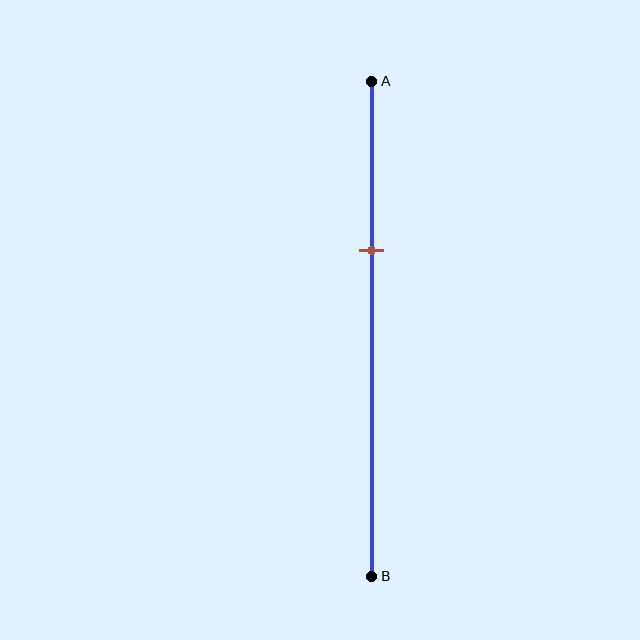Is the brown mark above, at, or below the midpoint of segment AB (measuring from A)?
The brown mark is above the midpoint of segment AB.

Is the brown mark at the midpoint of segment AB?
No, the mark is at about 35% from A, not at the 50% midpoint.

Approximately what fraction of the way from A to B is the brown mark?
The brown mark is approximately 35% of the way from A to B.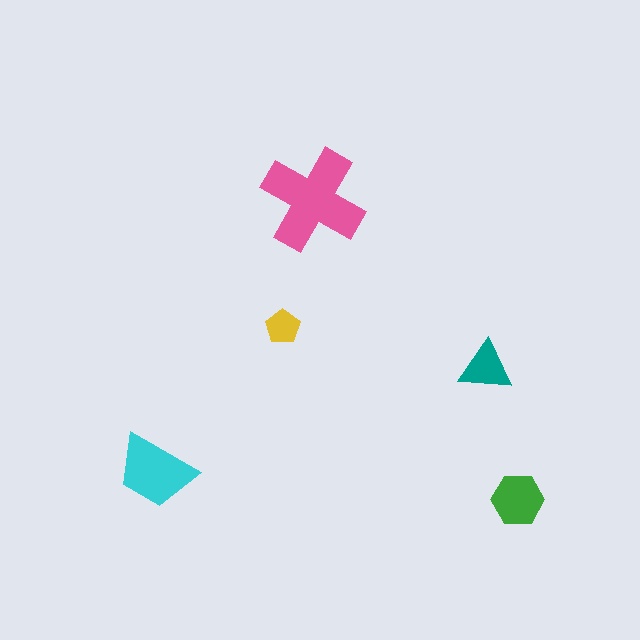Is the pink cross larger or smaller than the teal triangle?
Larger.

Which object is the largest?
The pink cross.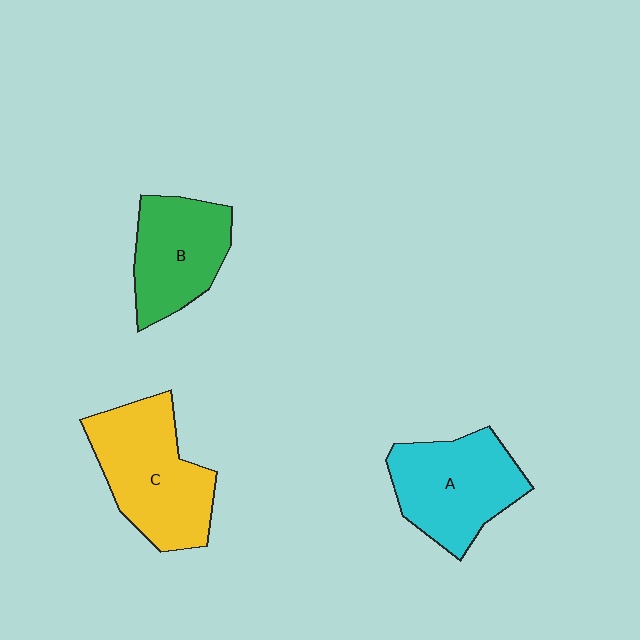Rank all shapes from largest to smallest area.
From largest to smallest: C (yellow), A (cyan), B (green).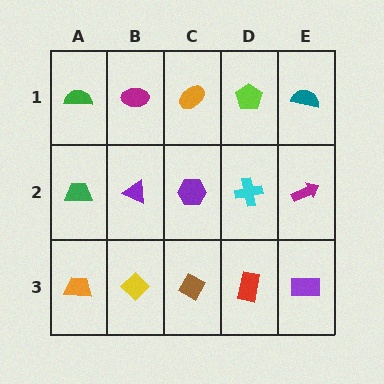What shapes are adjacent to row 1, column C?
A purple hexagon (row 2, column C), a magenta ellipse (row 1, column B), a lime pentagon (row 1, column D).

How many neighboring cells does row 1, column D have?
3.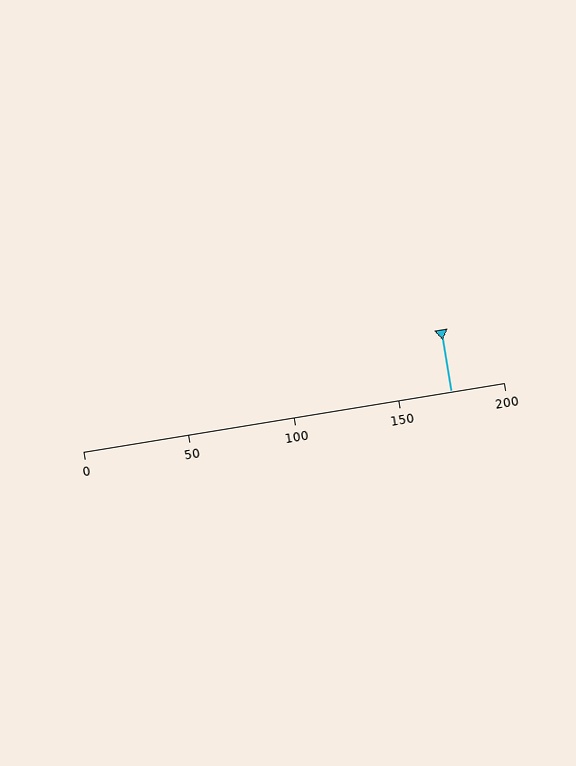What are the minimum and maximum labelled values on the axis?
The axis runs from 0 to 200.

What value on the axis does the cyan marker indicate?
The marker indicates approximately 175.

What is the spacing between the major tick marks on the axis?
The major ticks are spaced 50 apart.